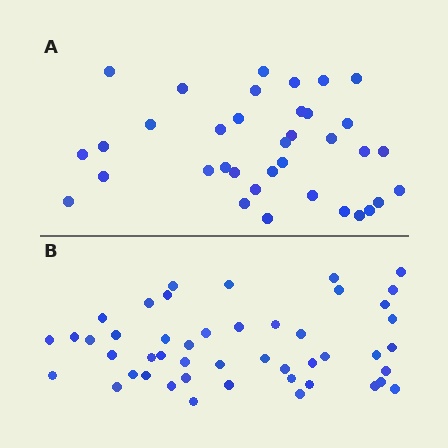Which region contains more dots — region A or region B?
Region B (the bottom region) has more dots.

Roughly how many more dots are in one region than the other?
Region B has roughly 12 or so more dots than region A.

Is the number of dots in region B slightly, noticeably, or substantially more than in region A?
Region B has noticeably more, but not dramatically so. The ratio is roughly 1.3 to 1.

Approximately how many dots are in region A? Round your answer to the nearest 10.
About 40 dots. (The exact count is 36, which rounds to 40.)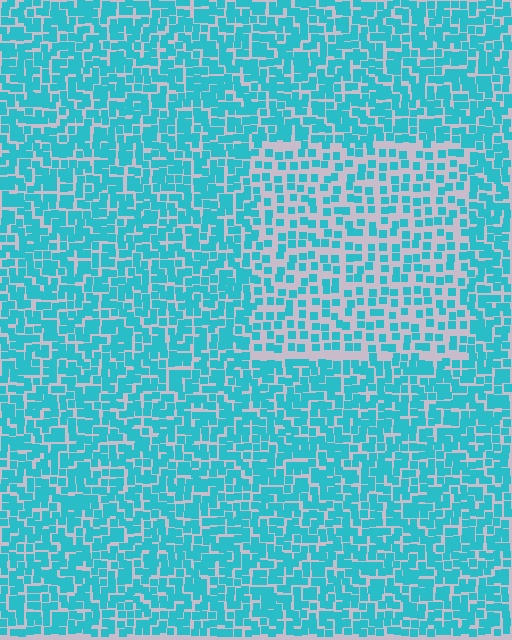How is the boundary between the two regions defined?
The boundary is defined by a change in element density (approximately 1.9x ratio). All elements are the same color, size, and shape.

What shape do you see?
I see a rectangle.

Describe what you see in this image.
The image contains small cyan elements arranged at two different densities. A rectangle-shaped region is visible where the elements are less densely packed than the surrounding area.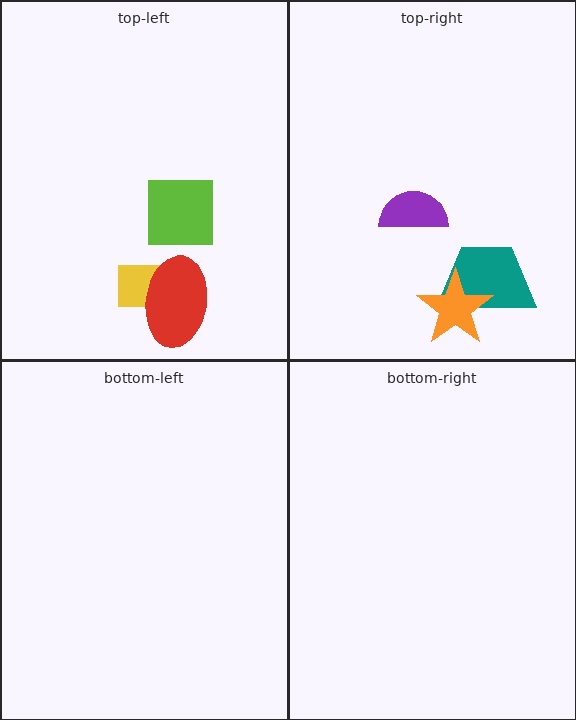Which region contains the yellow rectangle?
The top-left region.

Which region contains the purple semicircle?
The top-right region.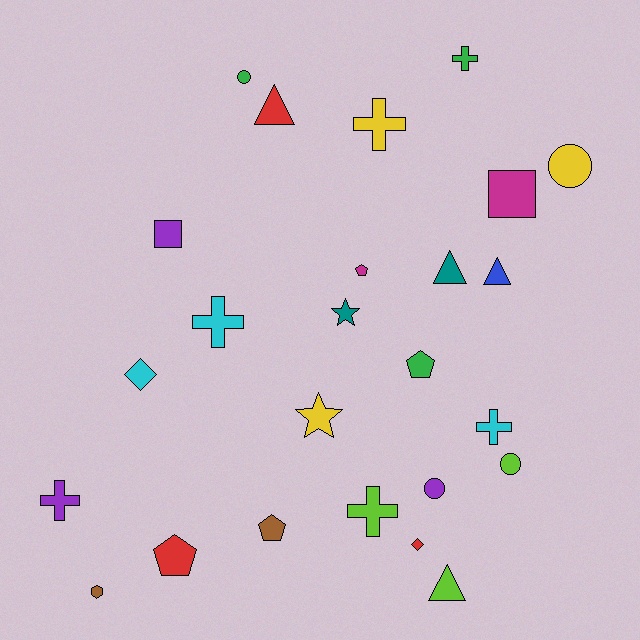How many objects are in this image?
There are 25 objects.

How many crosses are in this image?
There are 6 crosses.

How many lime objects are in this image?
There are 3 lime objects.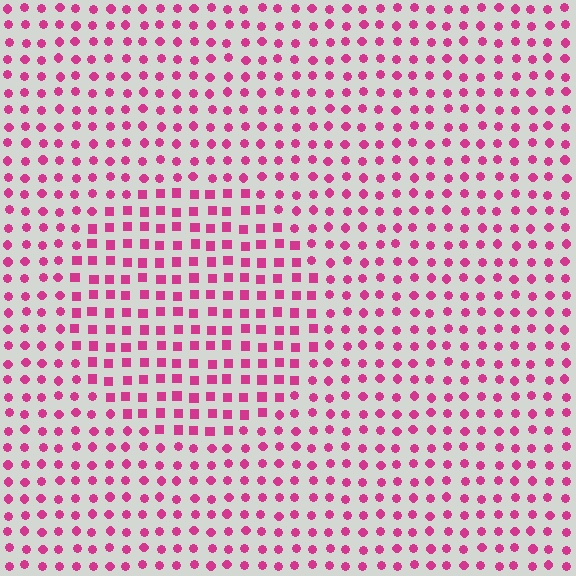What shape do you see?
I see a circle.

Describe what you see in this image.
The image is filled with small magenta elements arranged in a uniform grid. A circle-shaped region contains squares, while the surrounding area contains circles. The boundary is defined purely by the change in element shape.